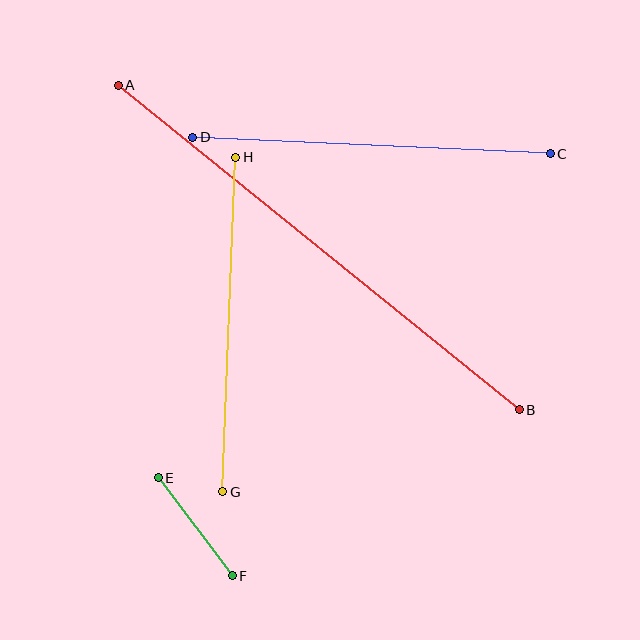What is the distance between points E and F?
The distance is approximately 123 pixels.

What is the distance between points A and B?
The distance is approximately 516 pixels.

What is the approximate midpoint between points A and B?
The midpoint is at approximately (319, 248) pixels.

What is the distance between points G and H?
The distance is approximately 335 pixels.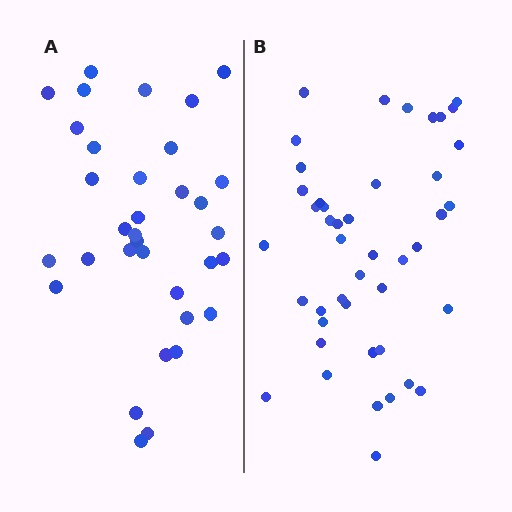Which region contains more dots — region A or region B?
Region B (the right region) has more dots.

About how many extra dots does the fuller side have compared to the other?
Region B has roughly 10 or so more dots than region A.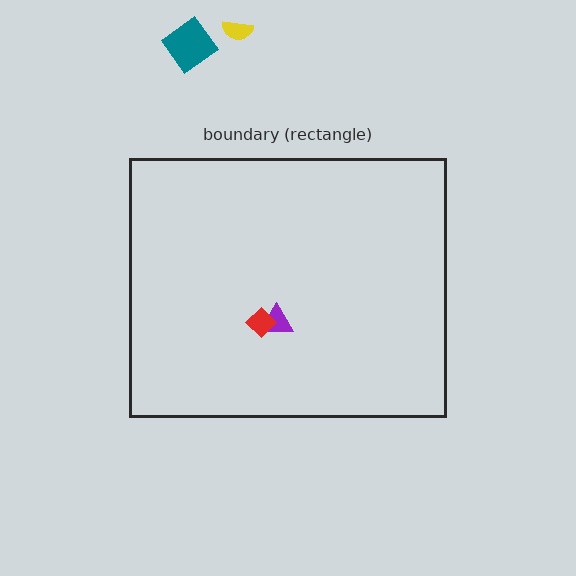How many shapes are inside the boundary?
2 inside, 2 outside.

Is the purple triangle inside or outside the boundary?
Inside.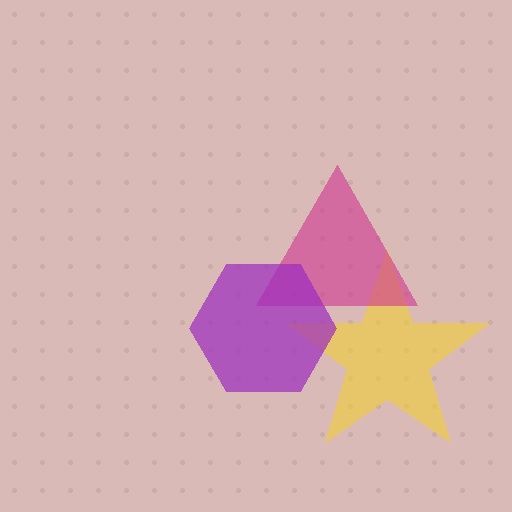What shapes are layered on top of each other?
The layered shapes are: a yellow star, a magenta triangle, a purple hexagon.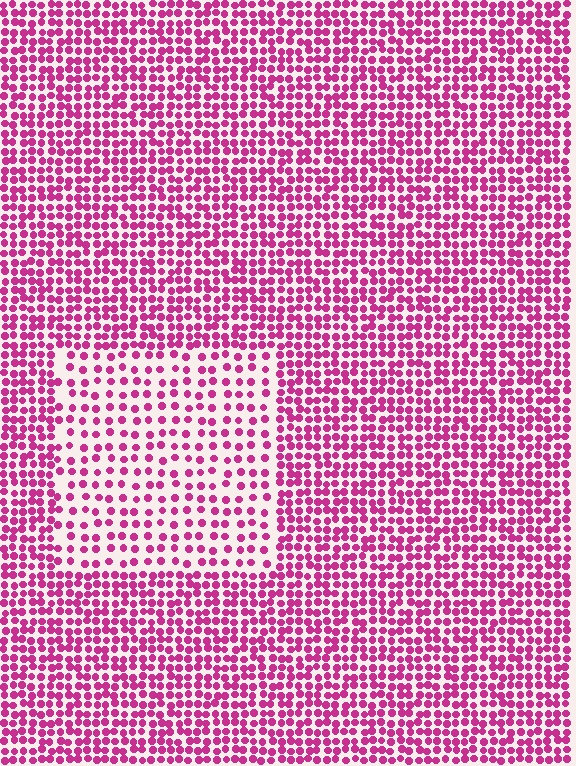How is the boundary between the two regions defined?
The boundary is defined by a change in element density (approximately 2.0x ratio). All elements are the same color, size, and shape.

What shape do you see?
I see a rectangle.